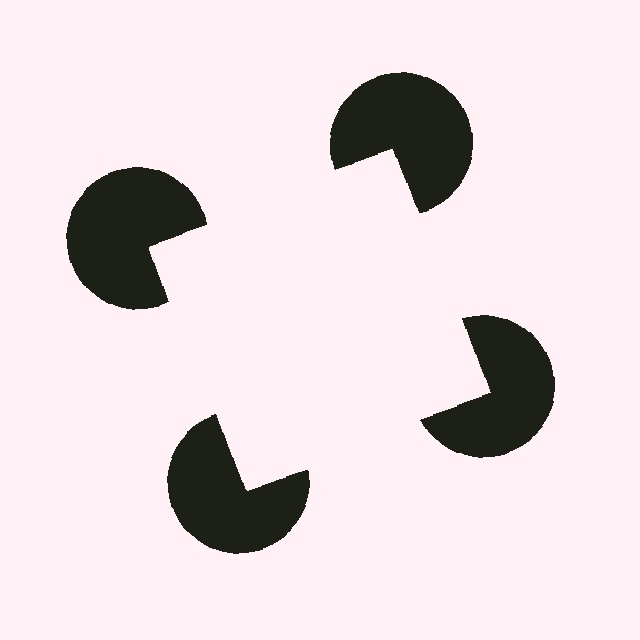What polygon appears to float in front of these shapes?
An illusory square — its edges are inferred from the aligned wedge cuts in the pac-man discs, not physically drawn.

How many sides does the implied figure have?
4 sides.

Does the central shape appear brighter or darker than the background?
It typically appears slightly brighter than the background, even though no actual brightness change is drawn.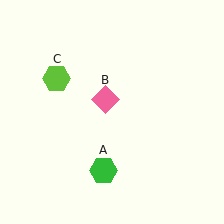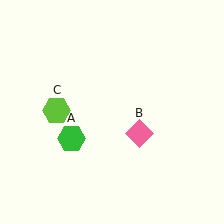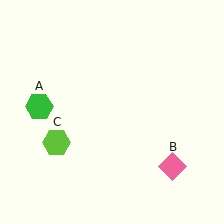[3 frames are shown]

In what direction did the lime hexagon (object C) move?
The lime hexagon (object C) moved down.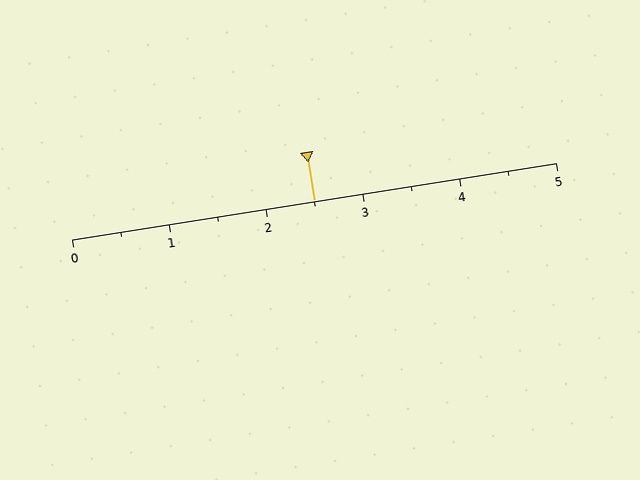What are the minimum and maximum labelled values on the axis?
The axis runs from 0 to 5.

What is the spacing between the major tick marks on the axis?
The major ticks are spaced 1 apart.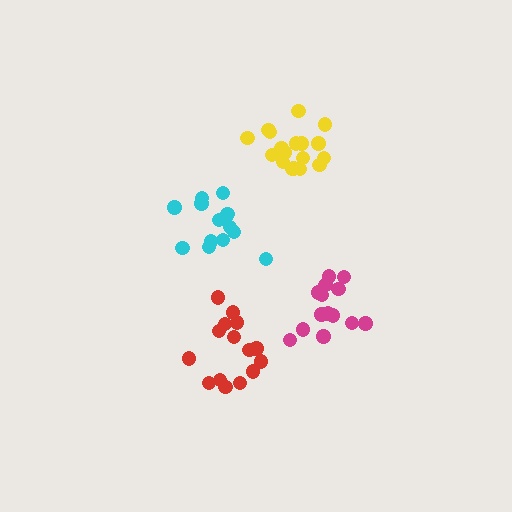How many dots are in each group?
Group 1: 18 dots, Group 2: 15 dots, Group 3: 14 dots, Group 4: 15 dots (62 total).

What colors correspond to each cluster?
The clusters are colored: yellow, magenta, cyan, red.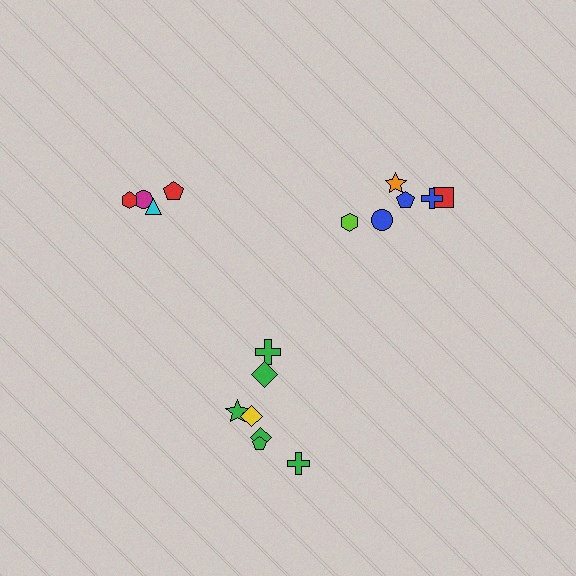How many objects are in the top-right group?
There are 6 objects.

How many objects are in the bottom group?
There are 7 objects.